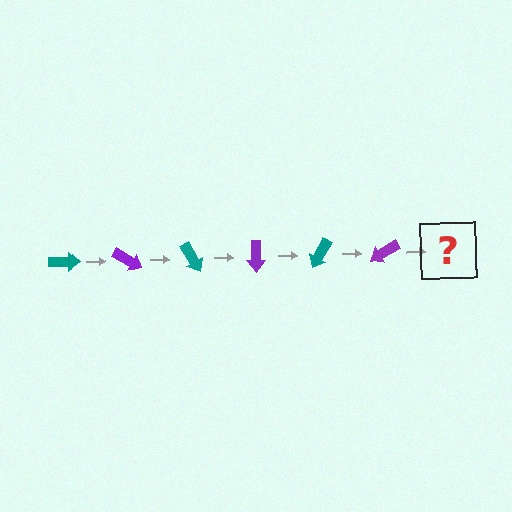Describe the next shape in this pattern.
It should be a teal arrow, rotated 180 degrees from the start.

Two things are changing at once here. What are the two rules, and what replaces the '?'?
The two rules are that it rotates 30 degrees each step and the color cycles through teal and purple. The '?' should be a teal arrow, rotated 180 degrees from the start.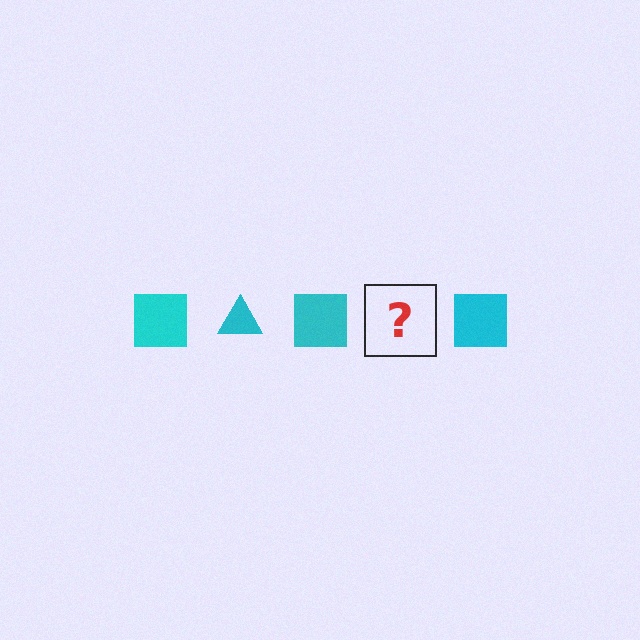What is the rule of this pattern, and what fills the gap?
The rule is that the pattern cycles through square, triangle shapes in cyan. The gap should be filled with a cyan triangle.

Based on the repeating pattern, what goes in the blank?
The blank should be a cyan triangle.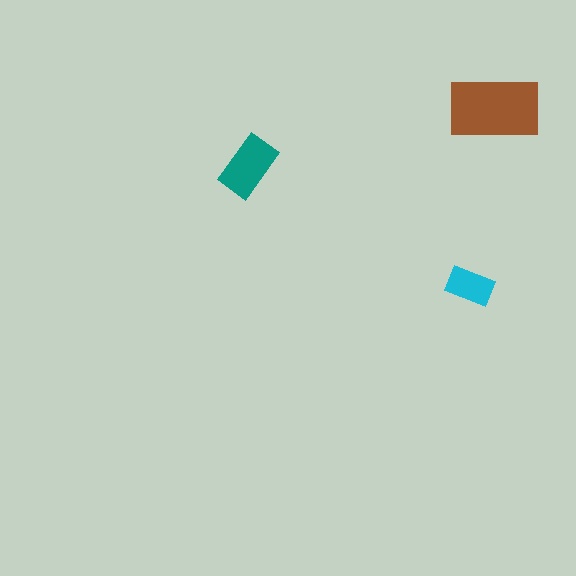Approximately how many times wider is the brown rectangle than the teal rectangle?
About 1.5 times wider.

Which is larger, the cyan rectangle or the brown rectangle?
The brown one.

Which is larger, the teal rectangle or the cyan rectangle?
The teal one.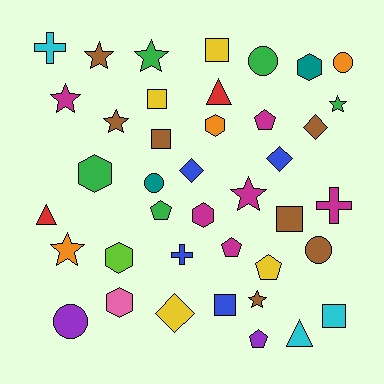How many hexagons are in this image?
There are 6 hexagons.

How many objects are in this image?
There are 40 objects.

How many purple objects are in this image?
There are 2 purple objects.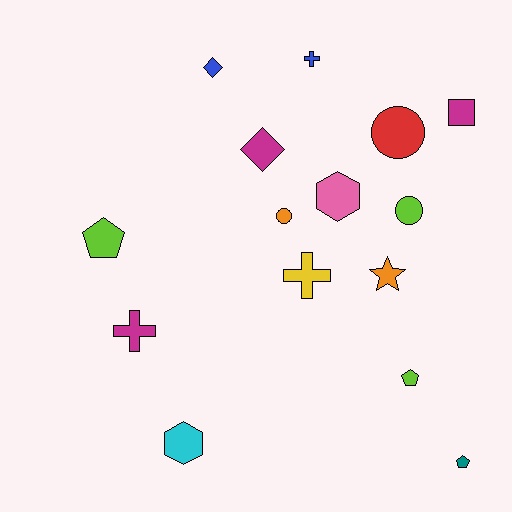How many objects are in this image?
There are 15 objects.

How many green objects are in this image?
There are no green objects.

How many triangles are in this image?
There are no triangles.